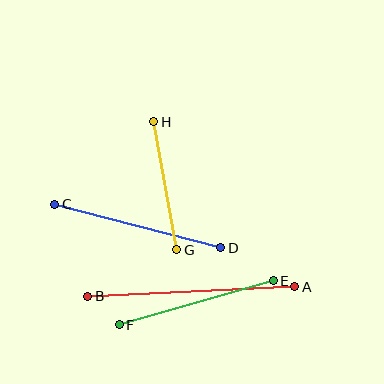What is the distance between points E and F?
The distance is approximately 160 pixels.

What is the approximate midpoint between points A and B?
The midpoint is at approximately (191, 292) pixels.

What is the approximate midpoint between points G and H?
The midpoint is at approximately (165, 186) pixels.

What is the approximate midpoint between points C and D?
The midpoint is at approximately (138, 226) pixels.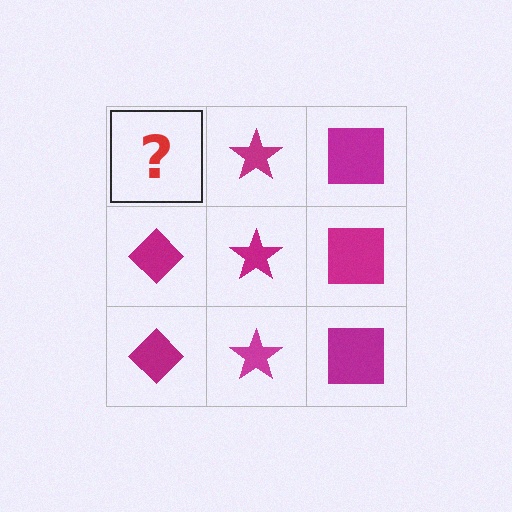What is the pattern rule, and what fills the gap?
The rule is that each column has a consistent shape. The gap should be filled with a magenta diamond.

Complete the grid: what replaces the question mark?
The question mark should be replaced with a magenta diamond.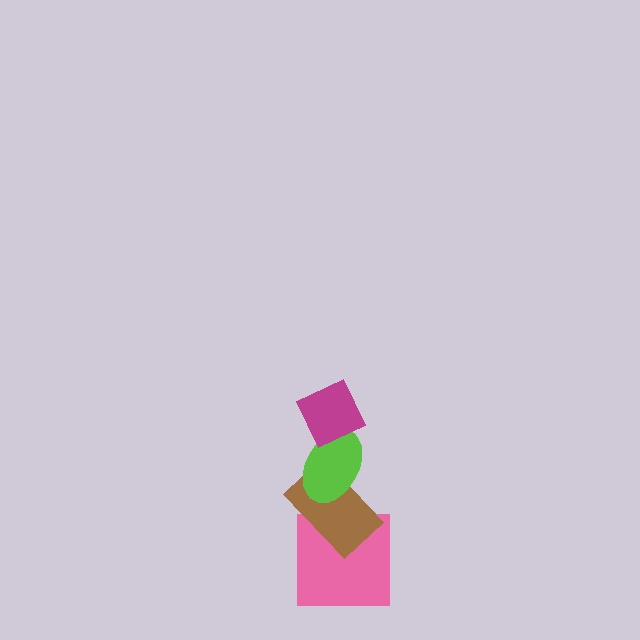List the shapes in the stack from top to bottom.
From top to bottom: the magenta diamond, the lime ellipse, the brown rectangle, the pink square.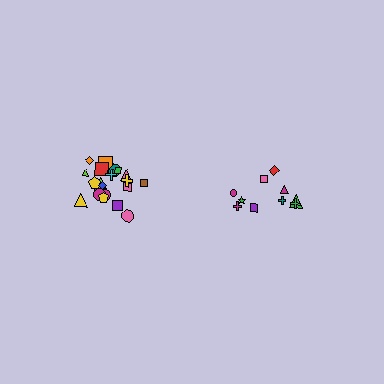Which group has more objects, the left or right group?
The left group.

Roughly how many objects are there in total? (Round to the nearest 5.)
Roughly 30 objects in total.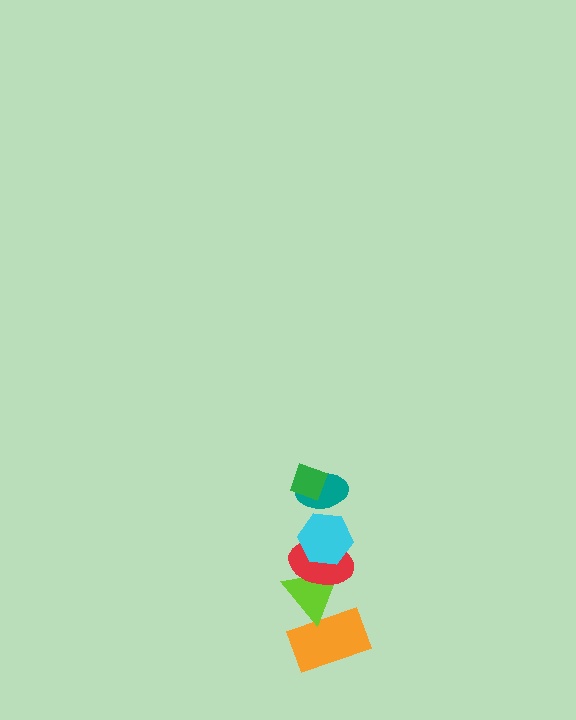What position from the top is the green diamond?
The green diamond is 1st from the top.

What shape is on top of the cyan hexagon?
The teal ellipse is on top of the cyan hexagon.